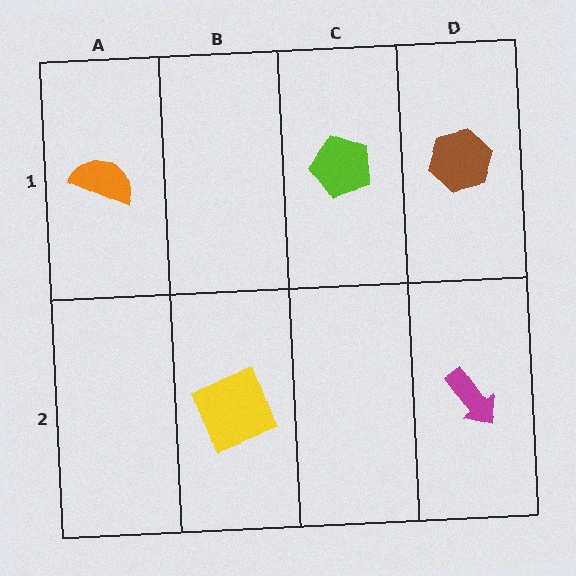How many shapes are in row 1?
3 shapes.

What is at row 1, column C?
A lime pentagon.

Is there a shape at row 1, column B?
No, that cell is empty.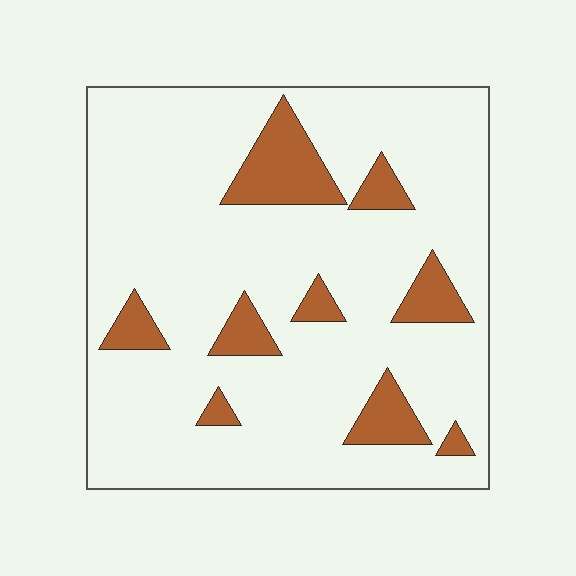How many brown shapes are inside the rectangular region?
9.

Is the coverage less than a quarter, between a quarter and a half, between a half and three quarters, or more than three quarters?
Less than a quarter.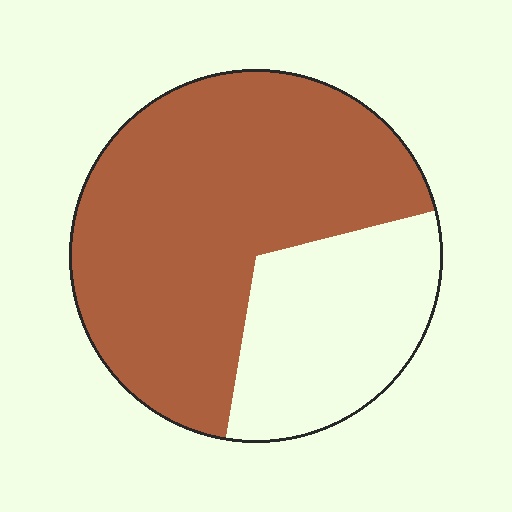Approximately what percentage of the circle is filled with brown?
Approximately 70%.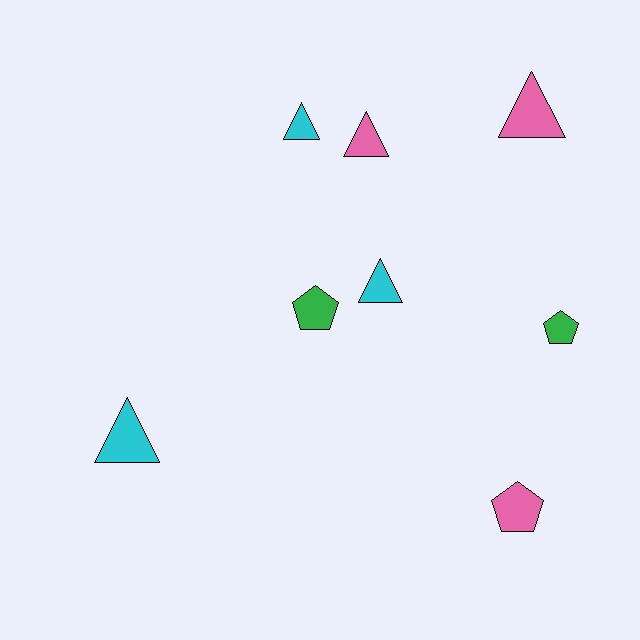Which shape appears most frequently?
Triangle, with 5 objects.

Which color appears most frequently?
Pink, with 3 objects.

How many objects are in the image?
There are 8 objects.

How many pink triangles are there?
There are 2 pink triangles.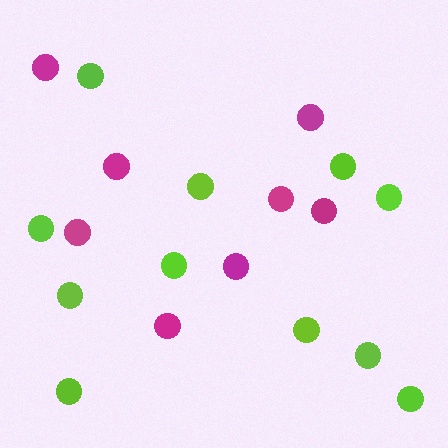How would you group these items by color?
There are 2 groups: one group of magenta circles (8) and one group of lime circles (11).